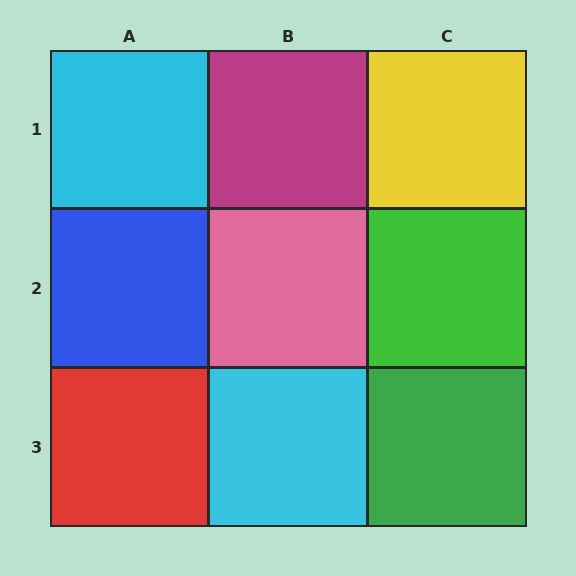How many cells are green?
2 cells are green.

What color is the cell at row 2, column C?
Green.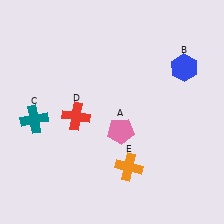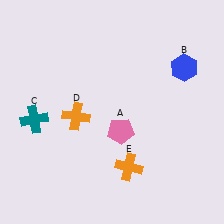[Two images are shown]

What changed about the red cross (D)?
In Image 1, D is red. In Image 2, it changed to orange.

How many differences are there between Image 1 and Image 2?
There is 1 difference between the two images.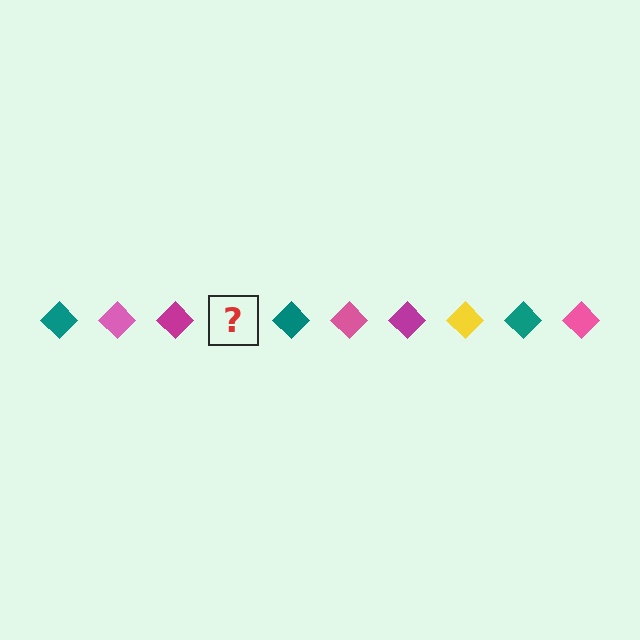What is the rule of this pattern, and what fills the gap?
The rule is that the pattern cycles through teal, pink, magenta, yellow diamonds. The gap should be filled with a yellow diamond.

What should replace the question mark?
The question mark should be replaced with a yellow diamond.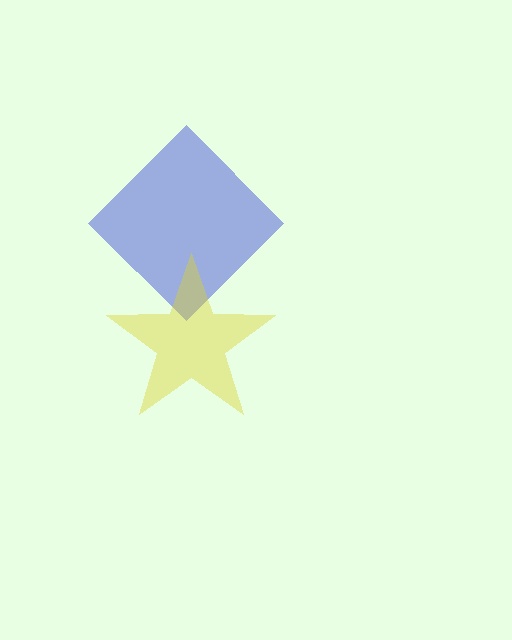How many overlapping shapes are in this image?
There are 2 overlapping shapes in the image.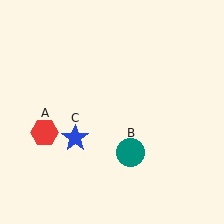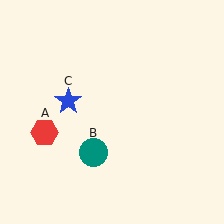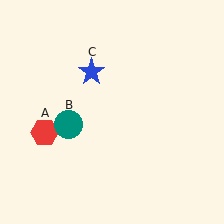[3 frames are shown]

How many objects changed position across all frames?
2 objects changed position: teal circle (object B), blue star (object C).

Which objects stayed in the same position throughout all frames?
Red hexagon (object A) remained stationary.